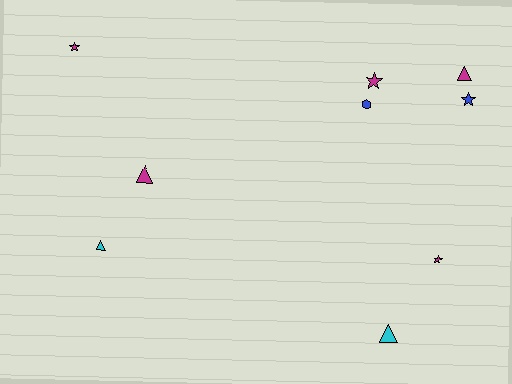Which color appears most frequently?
Magenta, with 5 objects.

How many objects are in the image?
There are 9 objects.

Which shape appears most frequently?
Triangle, with 4 objects.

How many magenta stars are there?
There are 3 magenta stars.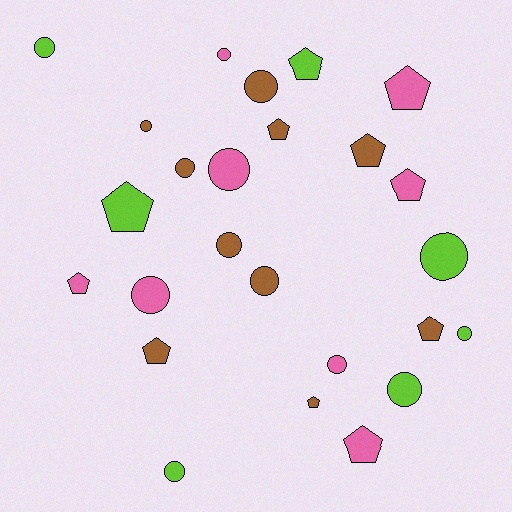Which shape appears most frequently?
Circle, with 14 objects.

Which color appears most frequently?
Brown, with 10 objects.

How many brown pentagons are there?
There are 5 brown pentagons.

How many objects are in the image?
There are 25 objects.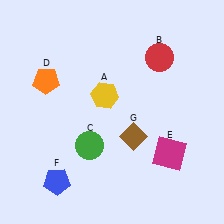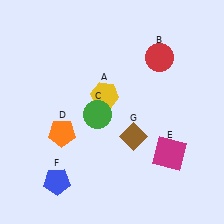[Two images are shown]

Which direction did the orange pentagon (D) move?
The orange pentagon (D) moved down.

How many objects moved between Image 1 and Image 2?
2 objects moved between the two images.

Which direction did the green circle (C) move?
The green circle (C) moved up.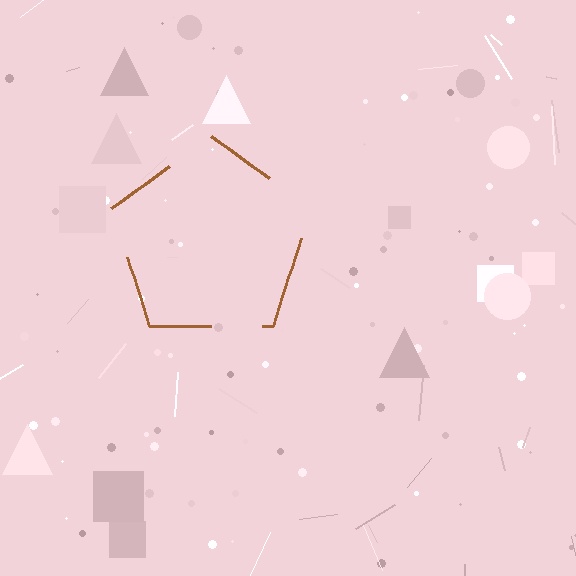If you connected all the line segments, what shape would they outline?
They would outline a pentagon.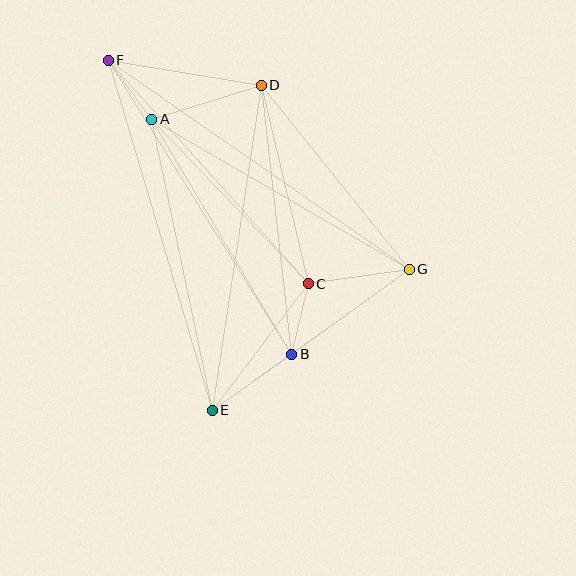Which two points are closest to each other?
Points B and C are closest to each other.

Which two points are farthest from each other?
Points F and G are farthest from each other.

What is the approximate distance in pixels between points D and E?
The distance between D and E is approximately 329 pixels.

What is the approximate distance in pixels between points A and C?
The distance between A and C is approximately 227 pixels.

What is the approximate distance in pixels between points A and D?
The distance between A and D is approximately 114 pixels.